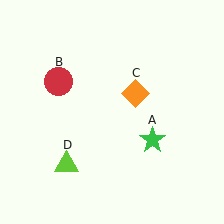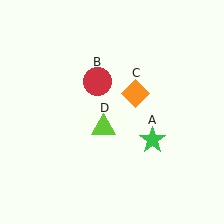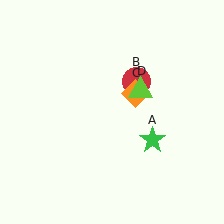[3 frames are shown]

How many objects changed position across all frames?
2 objects changed position: red circle (object B), lime triangle (object D).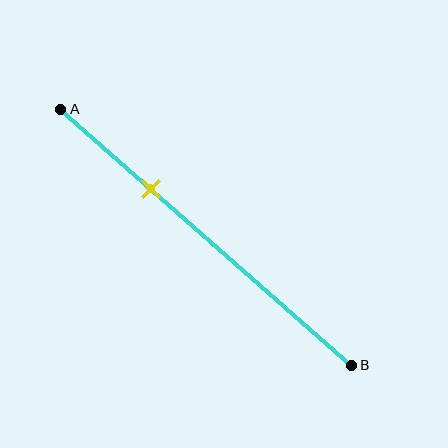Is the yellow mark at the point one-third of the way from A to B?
Yes, the mark is approximately at the one-third point.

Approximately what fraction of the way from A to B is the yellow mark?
The yellow mark is approximately 30% of the way from A to B.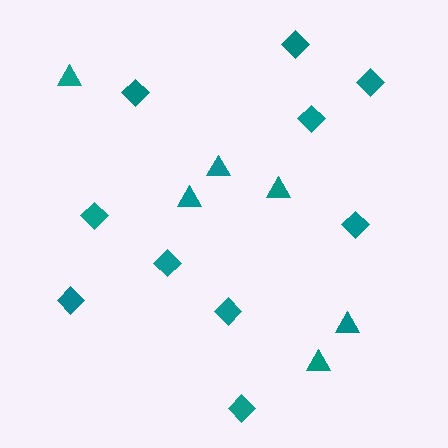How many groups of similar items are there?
There are 2 groups: one group of triangles (6) and one group of diamonds (10).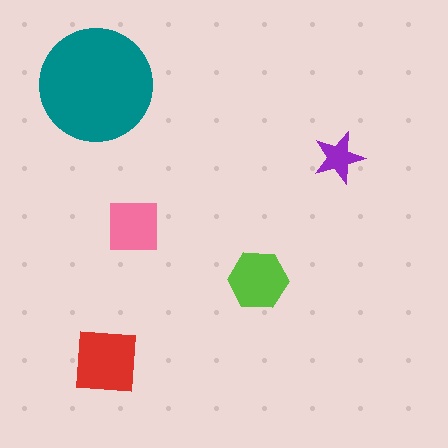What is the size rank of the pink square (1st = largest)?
4th.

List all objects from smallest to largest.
The purple star, the pink square, the lime hexagon, the red square, the teal circle.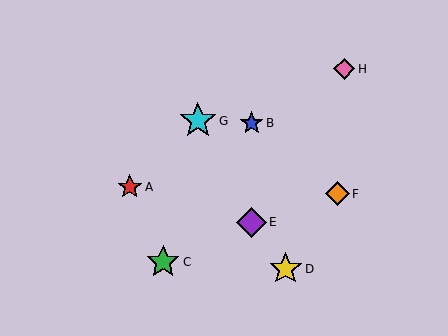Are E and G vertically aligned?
No, E is at x≈252 and G is at x≈198.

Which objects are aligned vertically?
Objects B, E are aligned vertically.